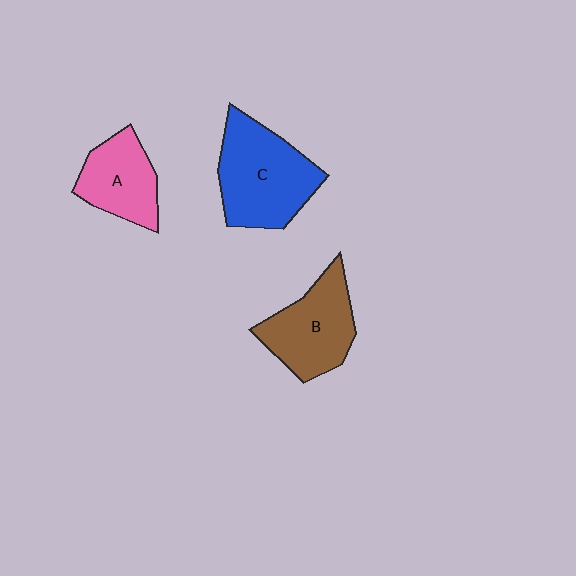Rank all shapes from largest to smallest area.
From largest to smallest: C (blue), B (brown), A (pink).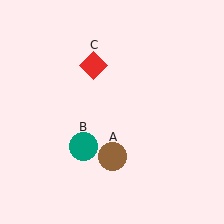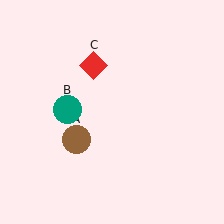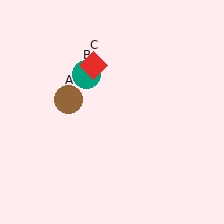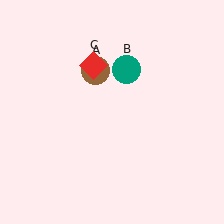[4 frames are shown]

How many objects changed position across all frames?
2 objects changed position: brown circle (object A), teal circle (object B).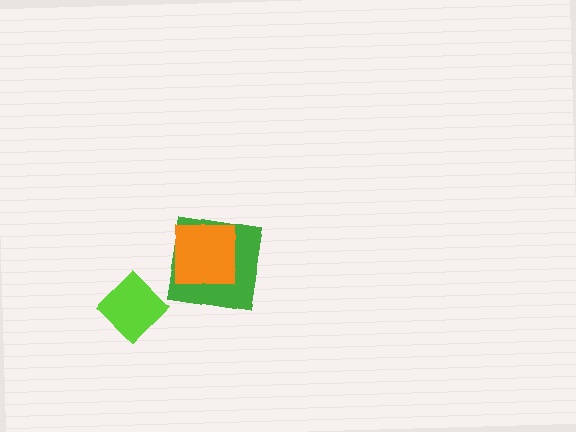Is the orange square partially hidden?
No, no other shape covers it.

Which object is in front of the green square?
The orange square is in front of the green square.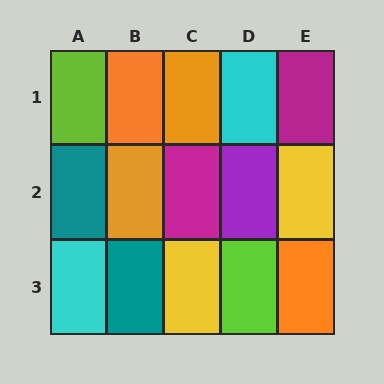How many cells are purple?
1 cell is purple.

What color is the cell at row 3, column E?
Orange.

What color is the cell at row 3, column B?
Teal.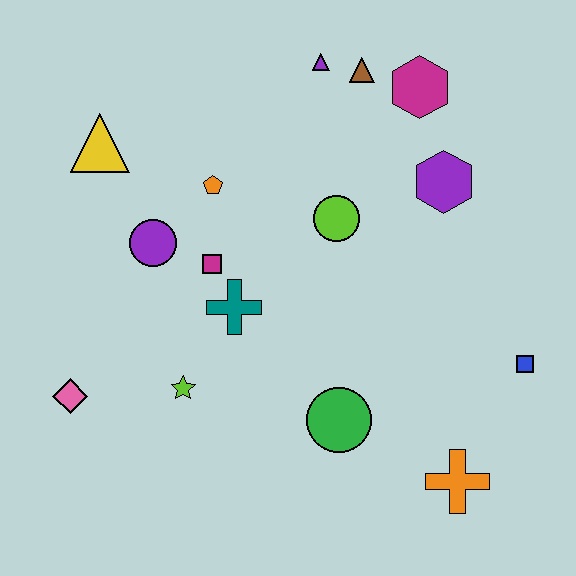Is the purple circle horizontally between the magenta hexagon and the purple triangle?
No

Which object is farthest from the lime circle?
The pink diamond is farthest from the lime circle.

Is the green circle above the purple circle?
No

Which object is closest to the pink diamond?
The lime star is closest to the pink diamond.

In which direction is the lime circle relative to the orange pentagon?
The lime circle is to the right of the orange pentagon.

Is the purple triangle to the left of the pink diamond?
No